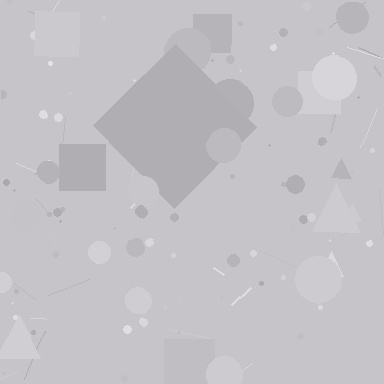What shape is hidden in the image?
A diamond is hidden in the image.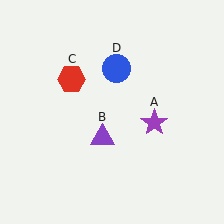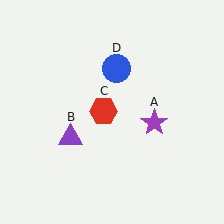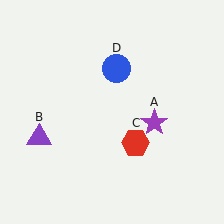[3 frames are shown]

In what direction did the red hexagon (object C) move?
The red hexagon (object C) moved down and to the right.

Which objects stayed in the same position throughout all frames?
Purple star (object A) and blue circle (object D) remained stationary.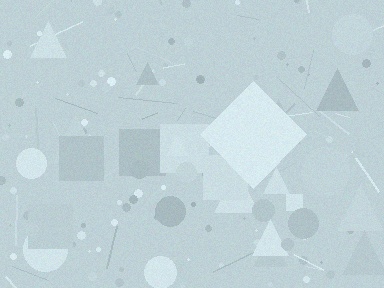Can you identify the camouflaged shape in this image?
The camouflaged shape is a diamond.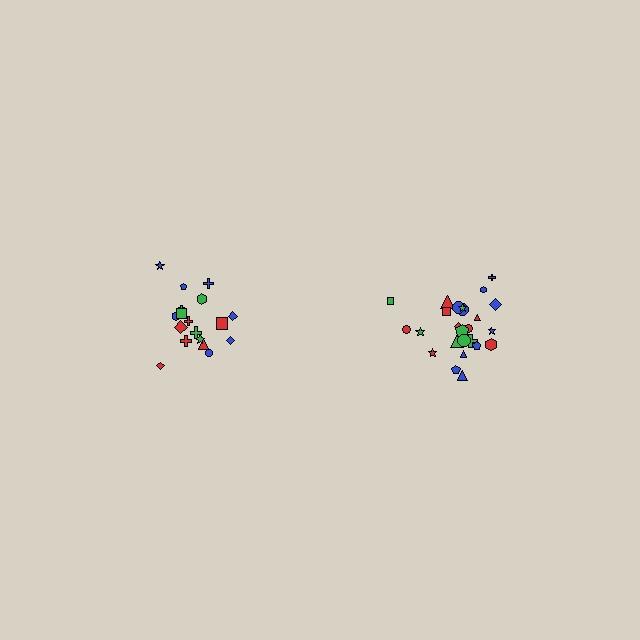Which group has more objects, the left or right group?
The right group.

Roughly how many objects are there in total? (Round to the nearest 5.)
Roughly 45 objects in total.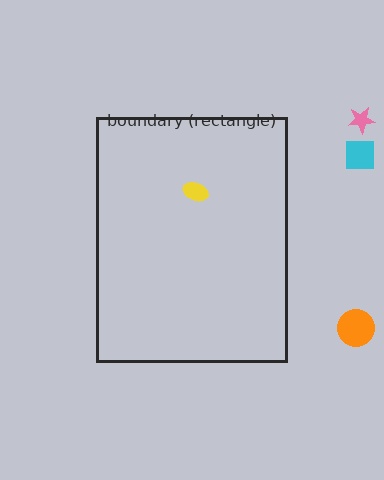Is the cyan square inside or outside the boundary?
Outside.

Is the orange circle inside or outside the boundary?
Outside.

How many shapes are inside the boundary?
1 inside, 3 outside.